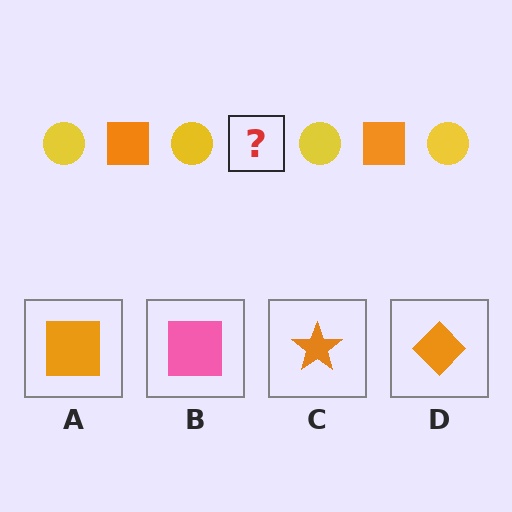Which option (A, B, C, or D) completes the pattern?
A.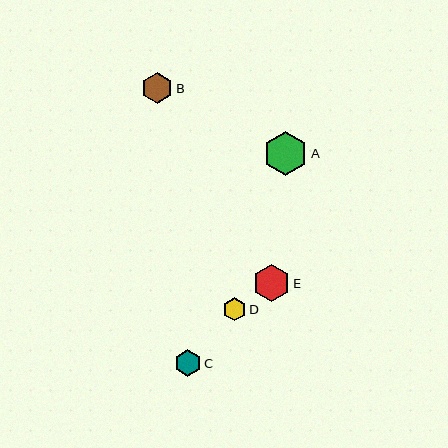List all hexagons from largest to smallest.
From largest to smallest: A, E, B, C, D.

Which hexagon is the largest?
Hexagon A is the largest with a size of approximately 44 pixels.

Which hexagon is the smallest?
Hexagon D is the smallest with a size of approximately 23 pixels.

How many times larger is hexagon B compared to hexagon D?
Hexagon B is approximately 1.4 times the size of hexagon D.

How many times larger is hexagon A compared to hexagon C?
Hexagon A is approximately 1.6 times the size of hexagon C.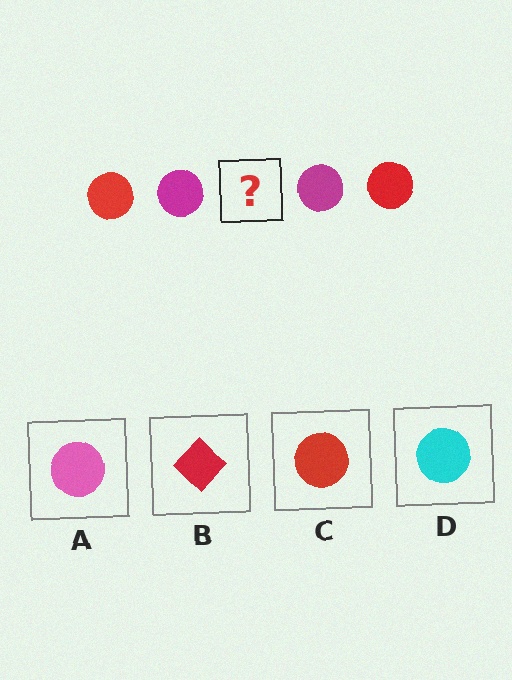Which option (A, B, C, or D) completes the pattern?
C.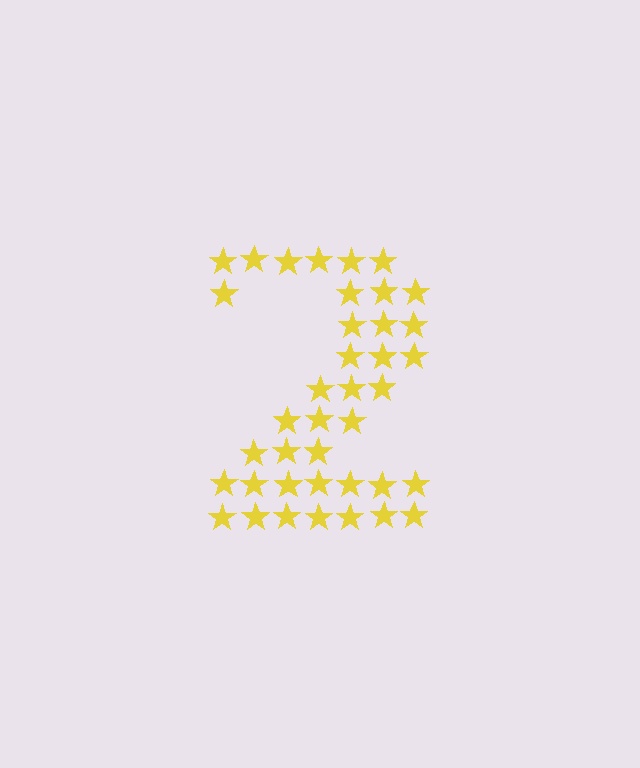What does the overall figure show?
The overall figure shows the digit 2.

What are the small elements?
The small elements are stars.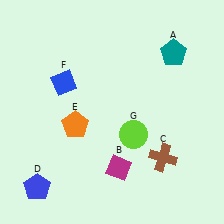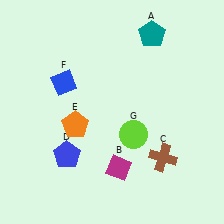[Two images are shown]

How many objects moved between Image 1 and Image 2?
2 objects moved between the two images.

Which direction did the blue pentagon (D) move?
The blue pentagon (D) moved up.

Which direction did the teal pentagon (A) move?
The teal pentagon (A) moved left.